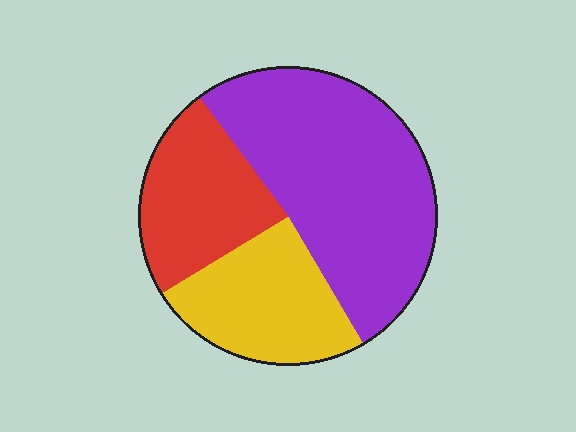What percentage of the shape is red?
Red covers around 25% of the shape.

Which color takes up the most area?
Purple, at roughly 50%.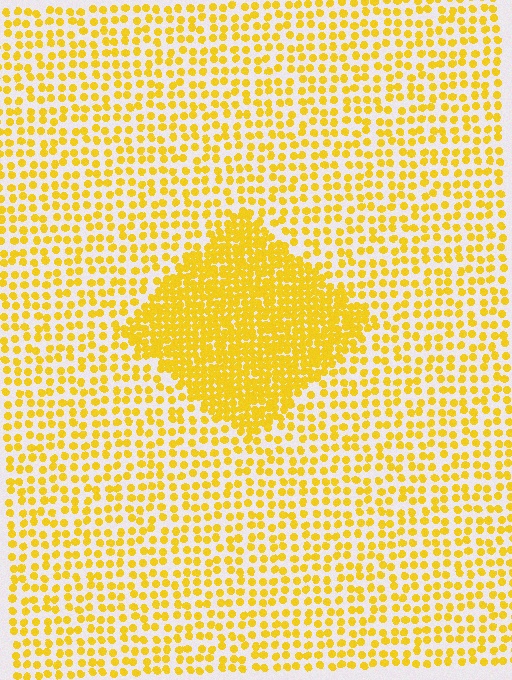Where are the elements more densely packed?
The elements are more densely packed inside the diamond boundary.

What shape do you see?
I see a diamond.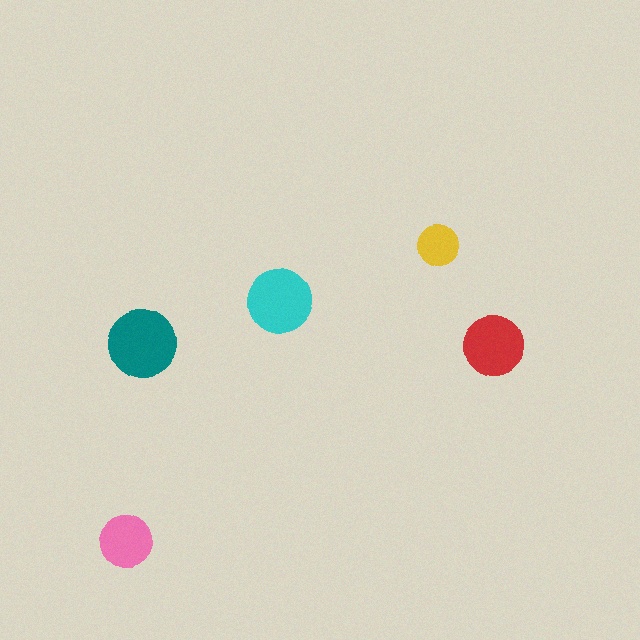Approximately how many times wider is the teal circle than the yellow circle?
About 1.5 times wider.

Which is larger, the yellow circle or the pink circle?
The pink one.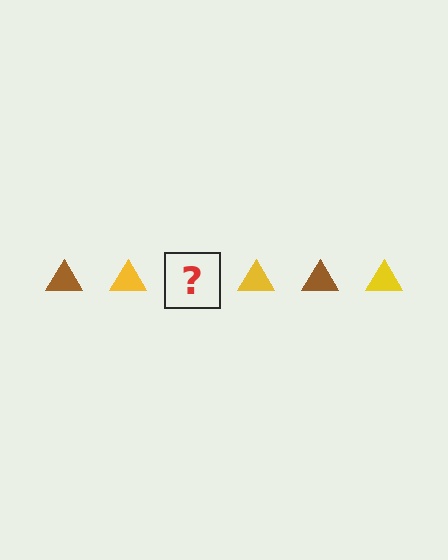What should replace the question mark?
The question mark should be replaced with a brown triangle.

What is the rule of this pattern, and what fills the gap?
The rule is that the pattern cycles through brown, yellow triangles. The gap should be filled with a brown triangle.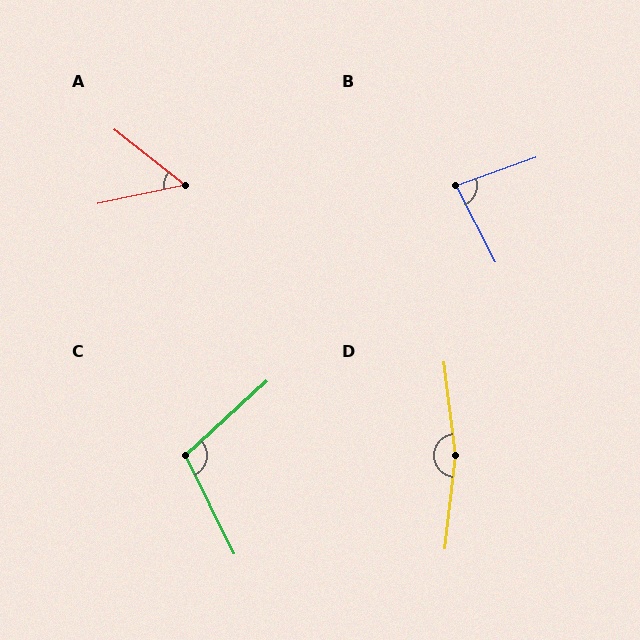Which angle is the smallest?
A, at approximately 50 degrees.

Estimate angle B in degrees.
Approximately 83 degrees.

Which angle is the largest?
D, at approximately 166 degrees.